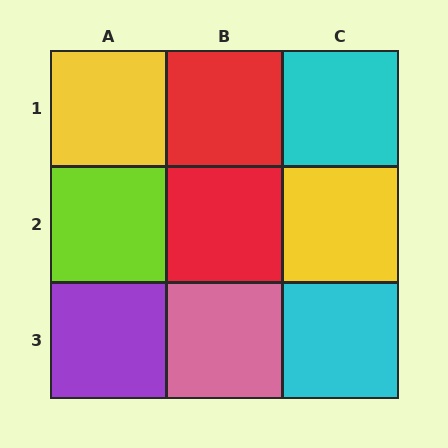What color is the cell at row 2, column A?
Lime.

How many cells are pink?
1 cell is pink.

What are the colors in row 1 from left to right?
Yellow, red, cyan.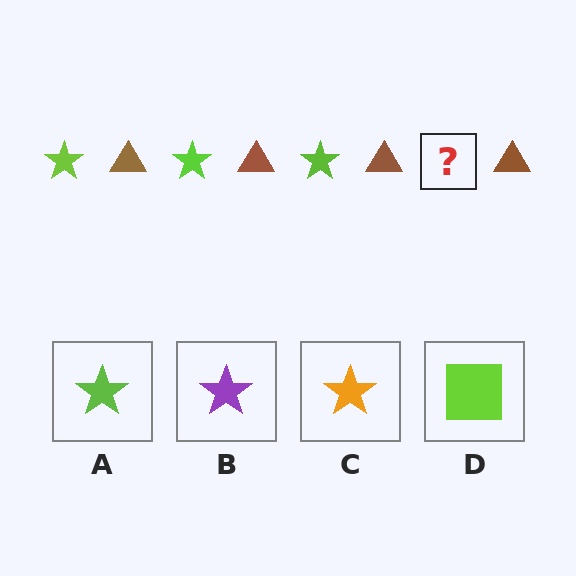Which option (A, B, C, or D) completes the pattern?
A.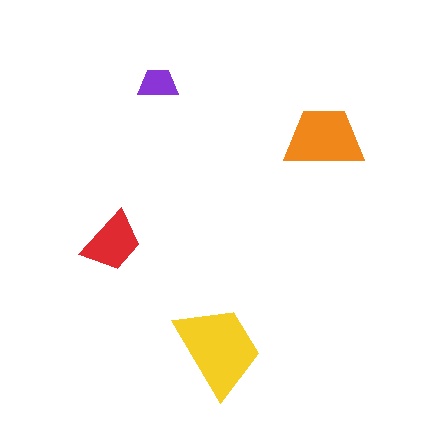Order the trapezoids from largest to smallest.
the yellow one, the orange one, the red one, the purple one.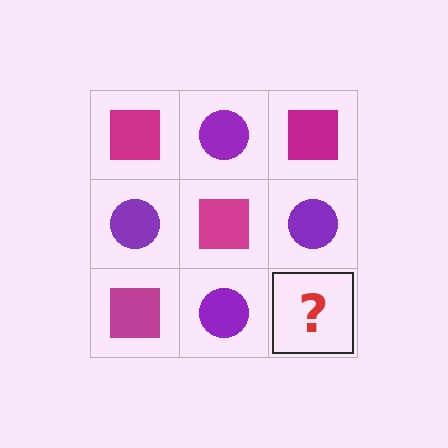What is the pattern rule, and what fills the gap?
The rule is that it alternates magenta square and purple circle in a checkerboard pattern. The gap should be filled with a magenta square.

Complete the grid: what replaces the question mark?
The question mark should be replaced with a magenta square.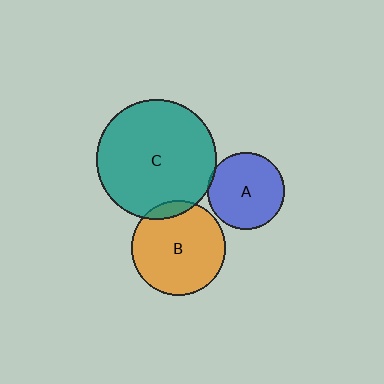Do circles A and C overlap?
Yes.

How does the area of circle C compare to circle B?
Approximately 1.6 times.